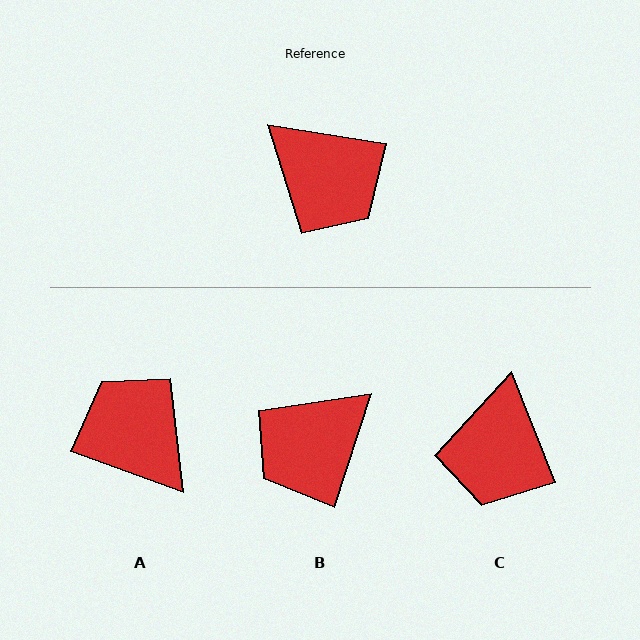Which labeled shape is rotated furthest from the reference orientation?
A, about 169 degrees away.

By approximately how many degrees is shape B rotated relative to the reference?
Approximately 99 degrees clockwise.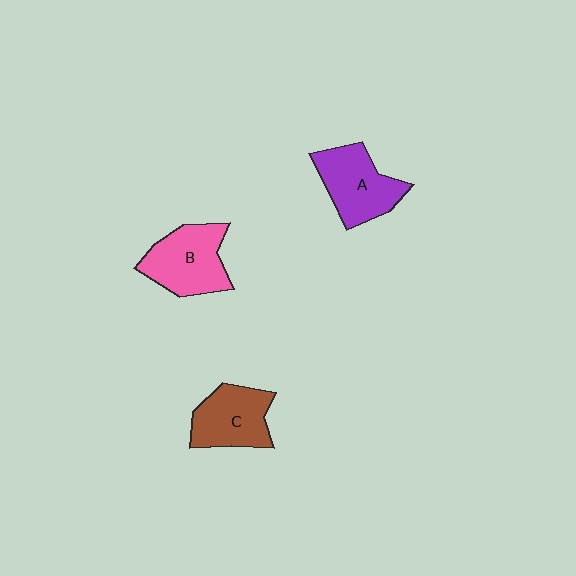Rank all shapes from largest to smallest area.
From largest to smallest: B (pink), A (purple), C (brown).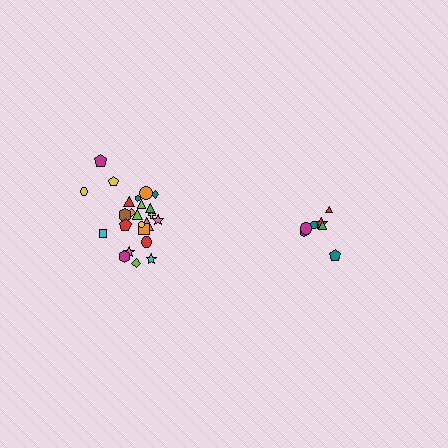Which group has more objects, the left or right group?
The left group.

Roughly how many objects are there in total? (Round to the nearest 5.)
Roughly 30 objects in total.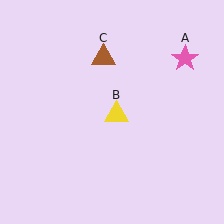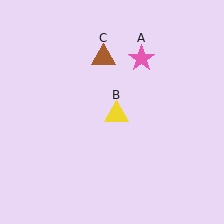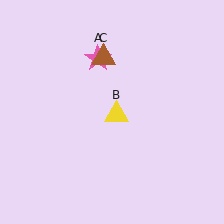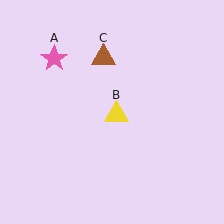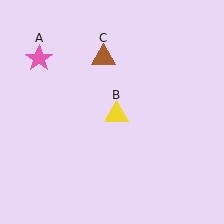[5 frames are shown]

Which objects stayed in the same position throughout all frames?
Yellow triangle (object B) and brown triangle (object C) remained stationary.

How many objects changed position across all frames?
1 object changed position: pink star (object A).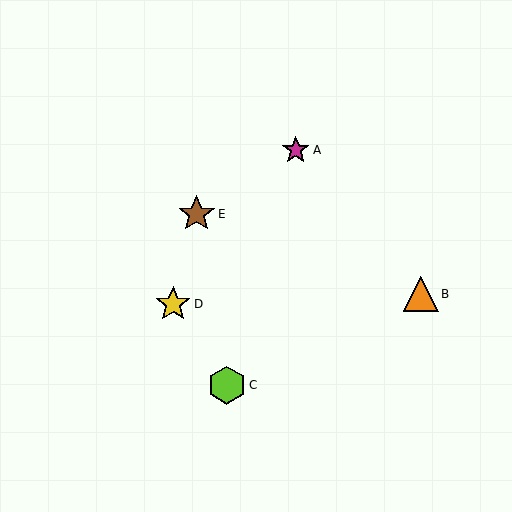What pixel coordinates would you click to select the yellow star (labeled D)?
Click at (173, 304) to select the yellow star D.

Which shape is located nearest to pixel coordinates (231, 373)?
The lime hexagon (labeled C) at (227, 385) is nearest to that location.